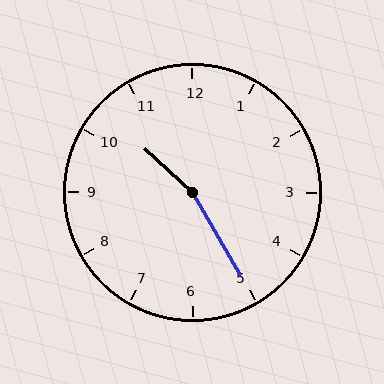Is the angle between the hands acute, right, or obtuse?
It is obtuse.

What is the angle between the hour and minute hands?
Approximately 162 degrees.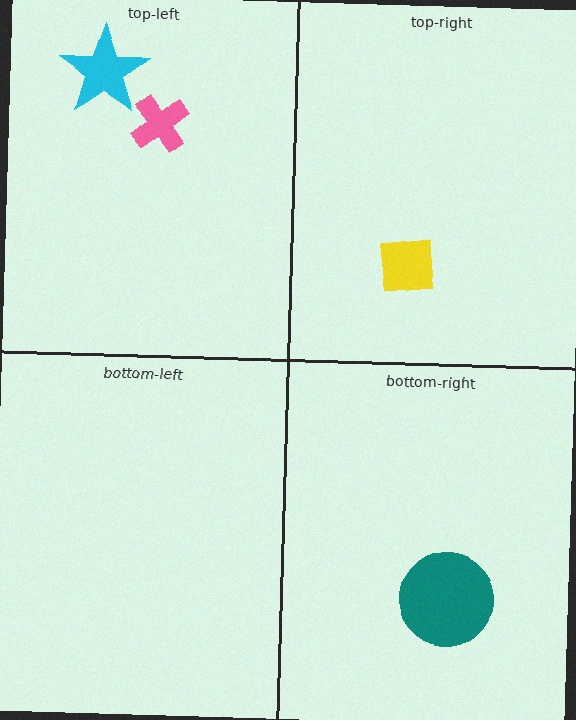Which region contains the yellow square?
The top-right region.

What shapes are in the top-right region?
The yellow square.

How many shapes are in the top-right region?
1.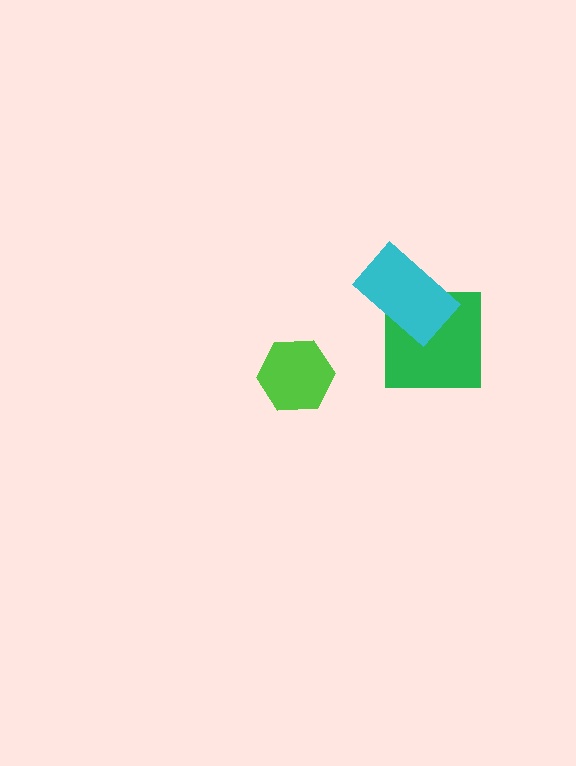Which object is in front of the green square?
The cyan rectangle is in front of the green square.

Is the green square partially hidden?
Yes, it is partially covered by another shape.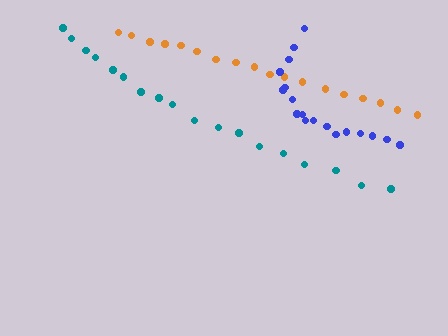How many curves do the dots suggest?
There are 3 distinct paths.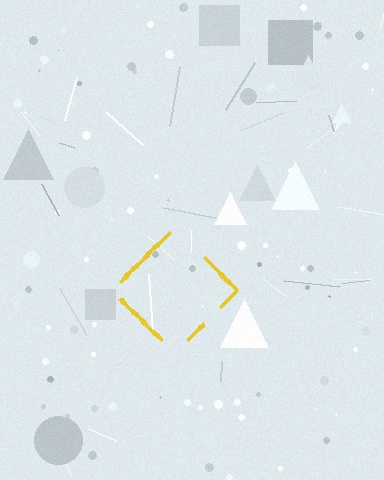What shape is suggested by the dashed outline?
The dashed outline suggests a diamond.